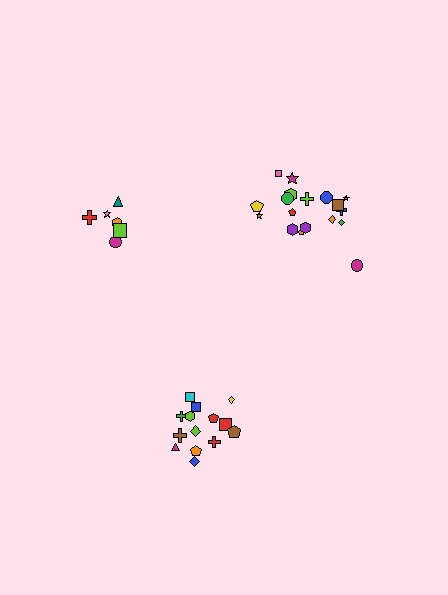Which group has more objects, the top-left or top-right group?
The top-right group.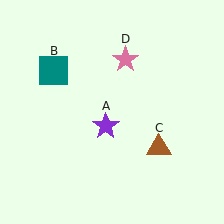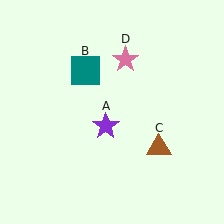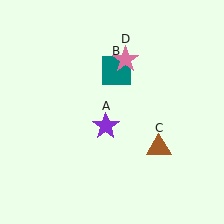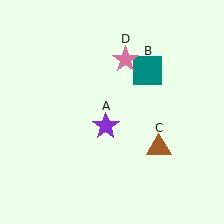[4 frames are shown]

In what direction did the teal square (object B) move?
The teal square (object B) moved right.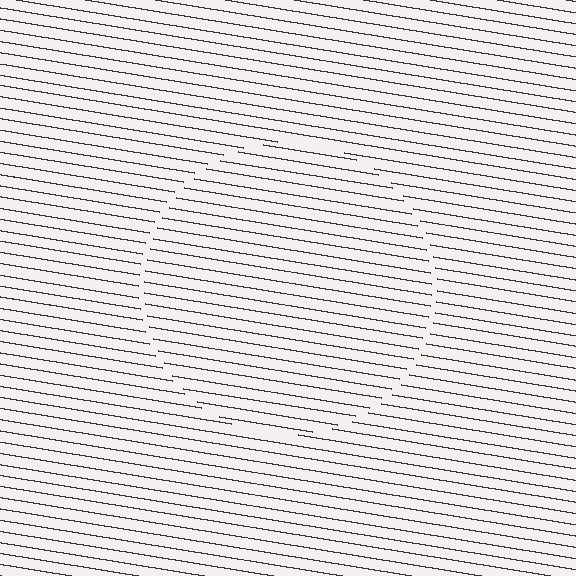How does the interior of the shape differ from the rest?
The interior of the shape contains the same grating, shifted by half a period — the contour is defined by the phase discontinuity where line-ends from the inner and outer gratings abut.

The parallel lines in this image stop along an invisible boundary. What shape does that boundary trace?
An illusory circle. The interior of the shape contains the same grating, shifted by half a period — the contour is defined by the phase discontinuity where line-ends from the inner and outer gratings abut.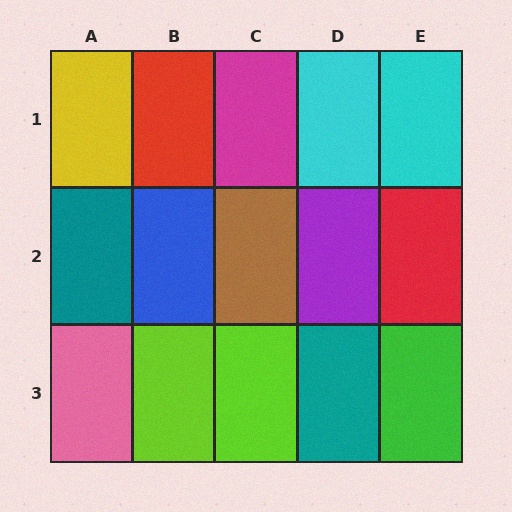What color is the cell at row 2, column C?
Brown.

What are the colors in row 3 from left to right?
Pink, lime, lime, teal, green.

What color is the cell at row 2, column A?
Teal.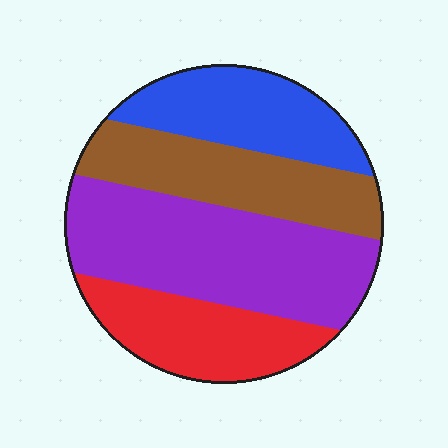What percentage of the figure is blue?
Blue takes up less than a quarter of the figure.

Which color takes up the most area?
Purple, at roughly 35%.